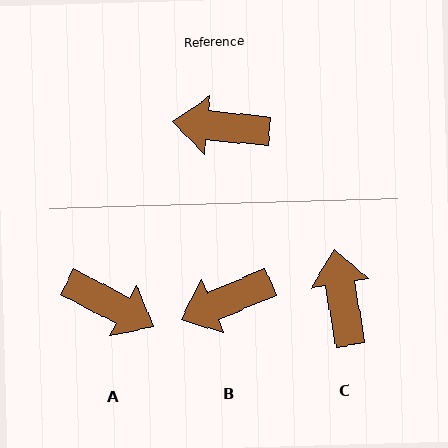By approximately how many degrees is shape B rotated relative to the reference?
Approximately 28 degrees counter-clockwise.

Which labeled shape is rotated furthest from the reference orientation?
A, about 158 degrees away.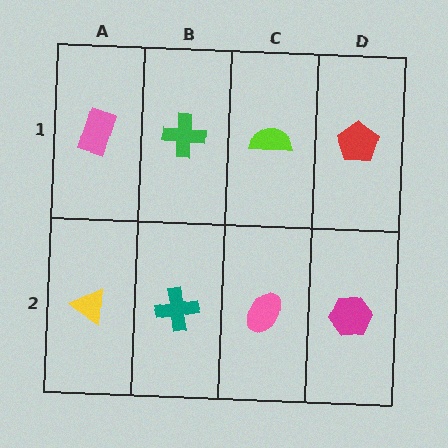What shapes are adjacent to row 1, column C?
A pink ellipse (row 2, column C), a green cross (row 1, column B), a red pentagon (row 1, column D).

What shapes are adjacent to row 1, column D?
A magenta hexagon (row 2, column D), a lime semicircle (row 1, column C).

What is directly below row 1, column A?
A yellow triangle.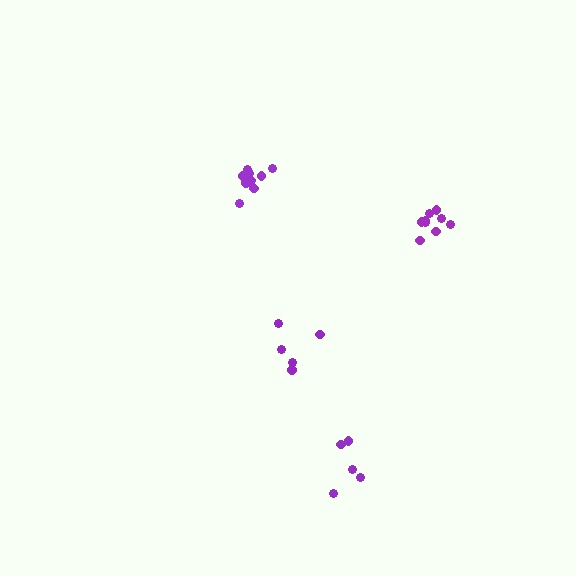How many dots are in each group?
Group 1: 11 dots, Group 2: 9 dots, Group 3: 5 dots, Group 4: 5 dots (30 total).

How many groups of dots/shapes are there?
There are 4 groups.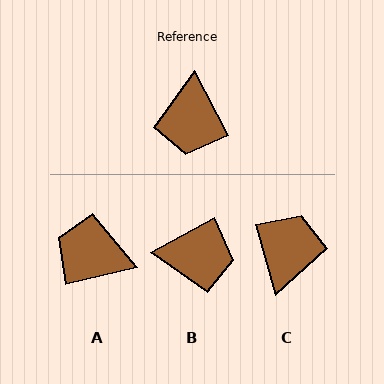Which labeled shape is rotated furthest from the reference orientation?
C, about 168 degrees away.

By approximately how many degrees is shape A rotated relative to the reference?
Approximately 104 degrees clockwise.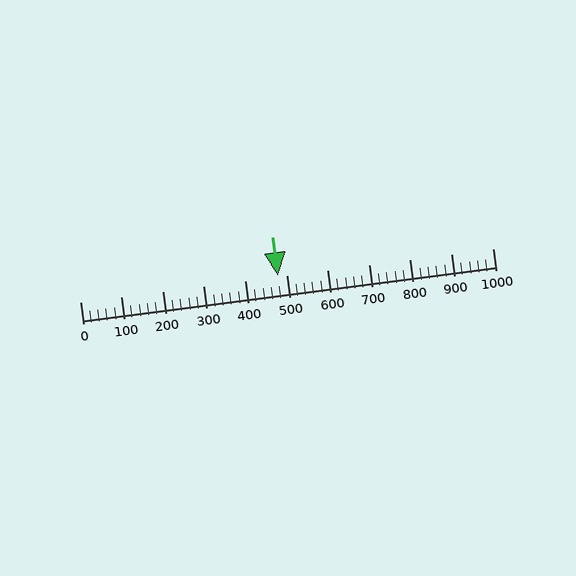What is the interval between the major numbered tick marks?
The major tick marks are spaced 100 units apart.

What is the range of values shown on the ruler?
The ruler shows values from 0 to 1000.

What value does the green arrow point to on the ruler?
The green arrow points to approximately 480.